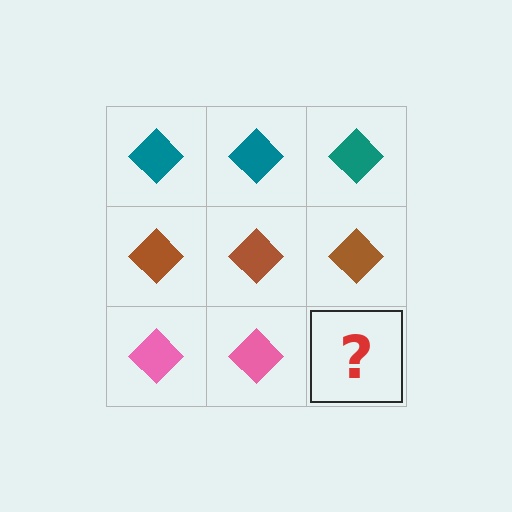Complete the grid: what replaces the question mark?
The question mark should be replaced with a pink diamond.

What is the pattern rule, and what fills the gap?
The rule is that each row has a consistent color. The gap should be filled with a pink diamond.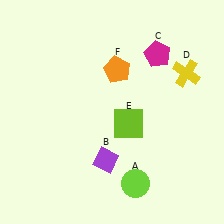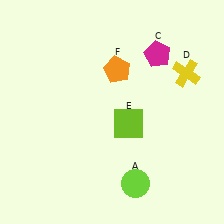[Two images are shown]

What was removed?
The purple diamond (B) was removed in Image 2.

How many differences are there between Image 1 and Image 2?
There is 1 difference between the two images.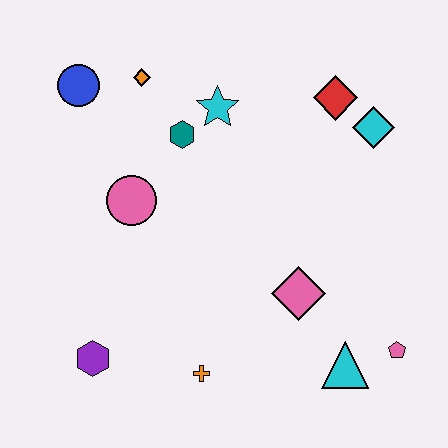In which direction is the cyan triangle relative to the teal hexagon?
The cyan triangle is below the teal hexagon.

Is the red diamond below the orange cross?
No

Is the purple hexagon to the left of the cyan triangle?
Yes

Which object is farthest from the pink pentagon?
The blue circle is farthest from the pink pentagon.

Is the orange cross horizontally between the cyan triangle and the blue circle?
Yes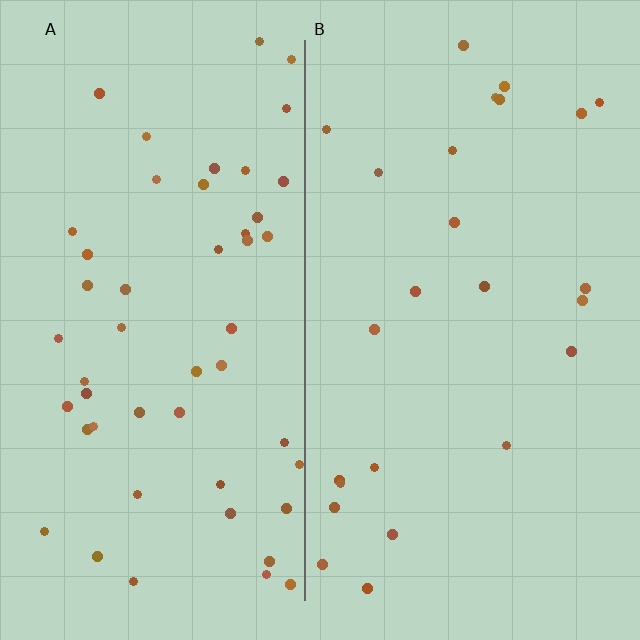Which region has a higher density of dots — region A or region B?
A (the left).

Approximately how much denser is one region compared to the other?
Approximately 2.0× — region A over region B.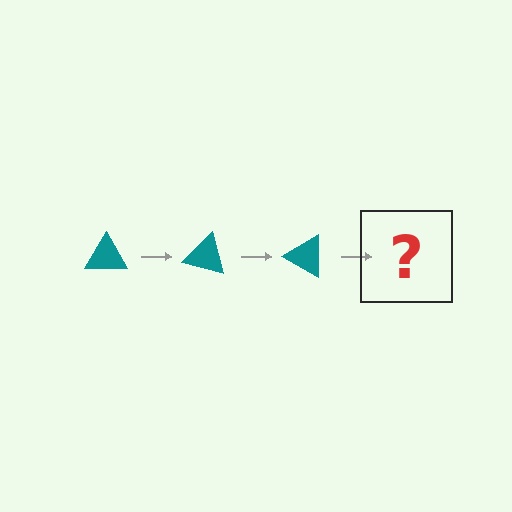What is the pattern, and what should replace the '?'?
The pattern is that the triangle rotates 15 degrees each step. The '?' should be a teal triangle rotated 45 degrees.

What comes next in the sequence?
The next element should be a teal triangle rotated 45 degrees.